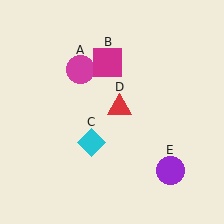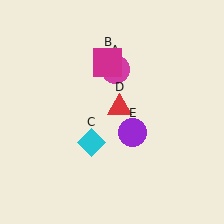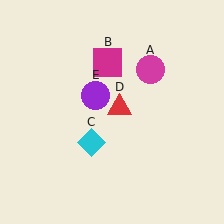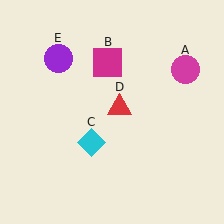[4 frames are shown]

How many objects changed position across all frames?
2 objects changed position: magenta circle (object A), purple circle (object E).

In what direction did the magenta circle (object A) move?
The magenta circle (object A) moved right.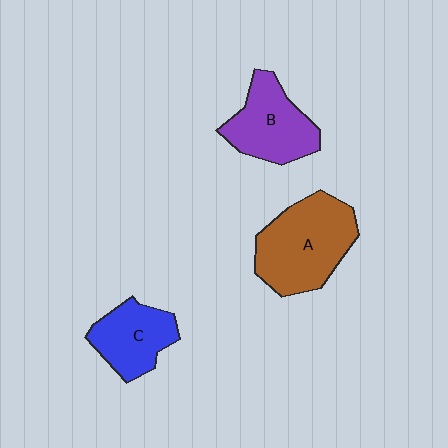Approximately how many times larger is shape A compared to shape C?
Approximately 1.6 times.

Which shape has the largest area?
Shape A (brown).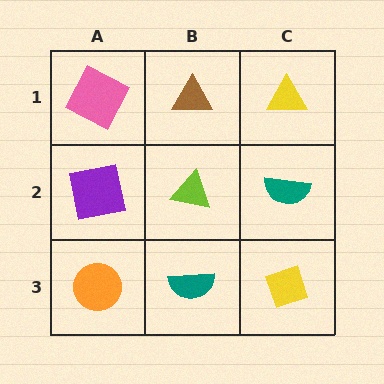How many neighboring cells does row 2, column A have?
3.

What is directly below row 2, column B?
A teal semicircle.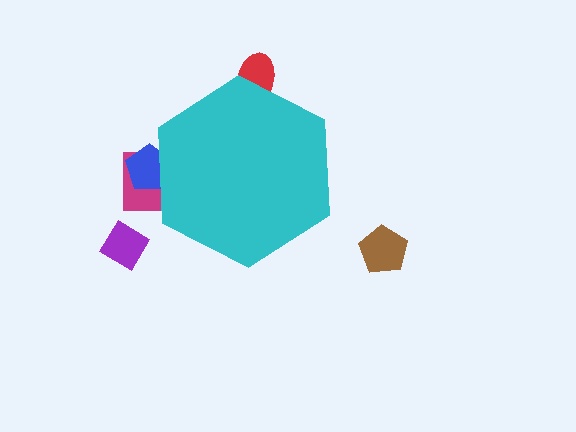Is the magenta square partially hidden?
Yes, the magenta square is partially hidden behind the cyan hexagon.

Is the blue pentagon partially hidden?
Yes, the blue pentagon is partially hidden behind the cyan hexagon.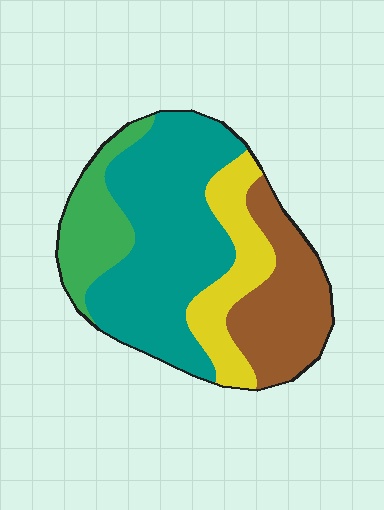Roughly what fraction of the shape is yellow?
Yellow takes up about one sixth (1/6) of the shape.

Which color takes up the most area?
Teal, at roughly 45%.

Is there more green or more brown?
Brown.